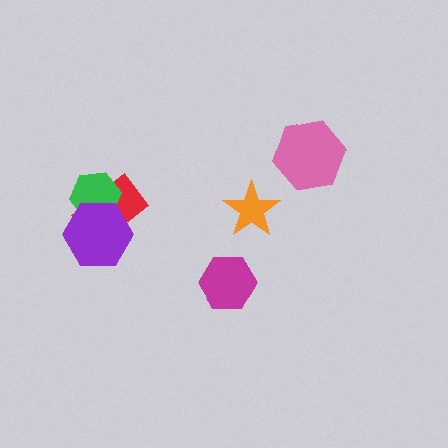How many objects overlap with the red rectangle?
2 objects overlap with the red rectangle.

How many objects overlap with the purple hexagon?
2 objects overlap with the purple hexagon.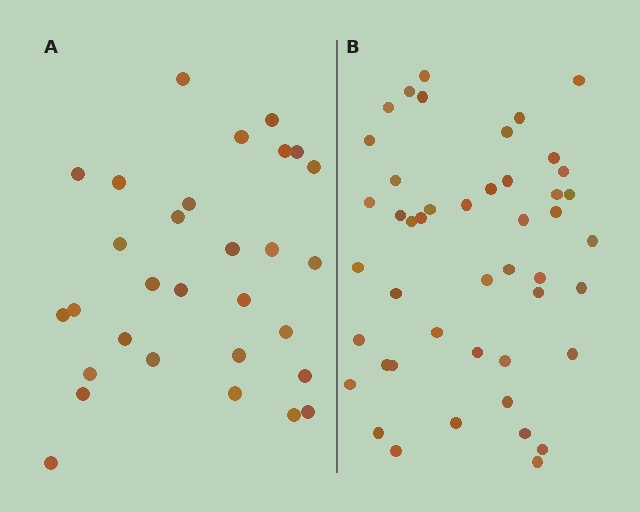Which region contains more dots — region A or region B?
Region B (the right region) has more dots.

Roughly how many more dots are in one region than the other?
Region B has approximately 15 more dots than region A.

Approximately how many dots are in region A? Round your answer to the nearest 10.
About 30 dots.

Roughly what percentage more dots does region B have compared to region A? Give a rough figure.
About 55% more.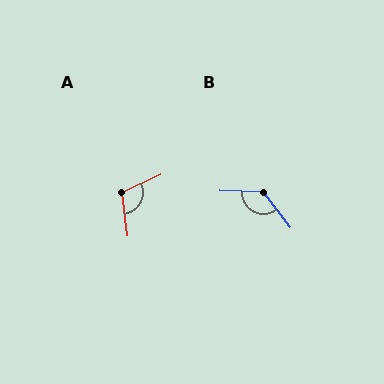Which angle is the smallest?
A, at approximately 108 degrees.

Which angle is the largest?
B, at approximately 129 degrees.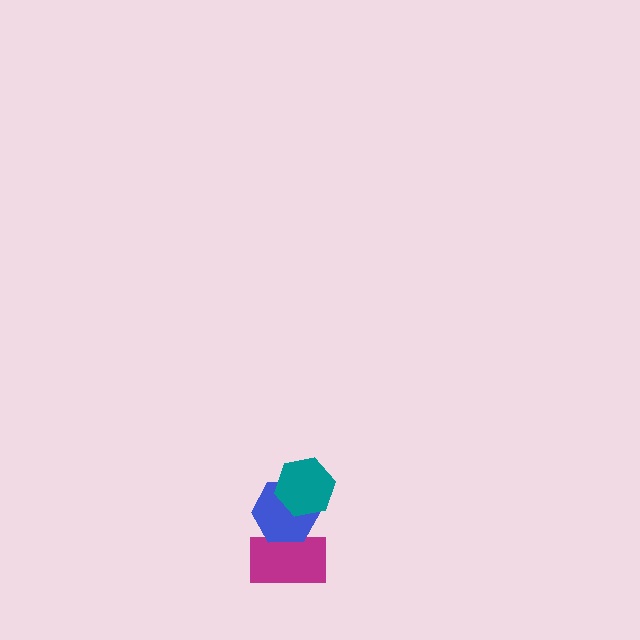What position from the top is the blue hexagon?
The blue hexagon is 2nd from the top.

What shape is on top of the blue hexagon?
The teal hexagon is on top of the blue hexagon.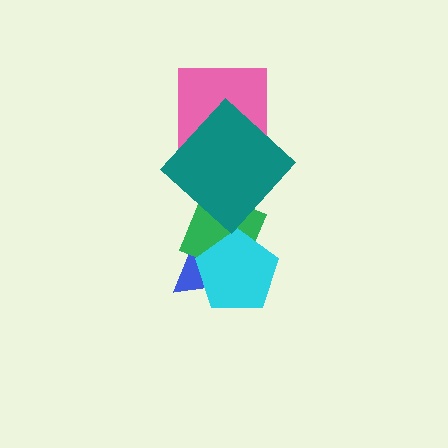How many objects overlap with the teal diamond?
2 objects overlap with the teal diamond.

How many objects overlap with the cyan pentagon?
2 objects overlap with the cyan pentagon.